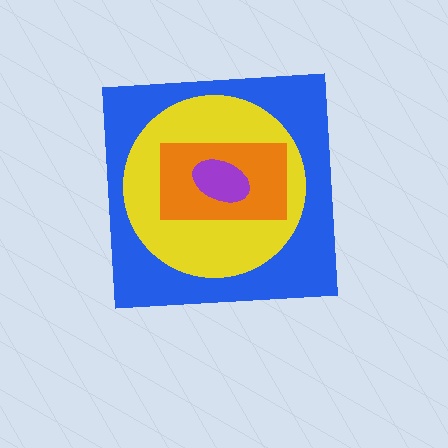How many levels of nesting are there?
4.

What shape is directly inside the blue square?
The yellow circle.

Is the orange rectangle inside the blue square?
Yes.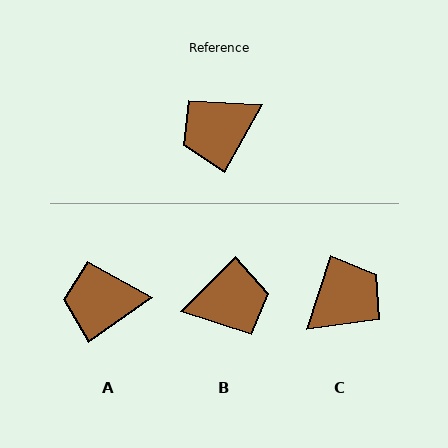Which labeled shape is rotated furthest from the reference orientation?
C, about 169 degrees away.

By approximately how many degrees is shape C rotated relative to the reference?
Approximately 169 degrees clockwise.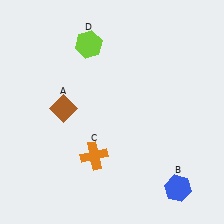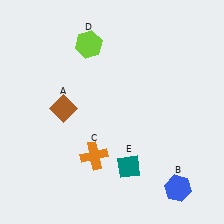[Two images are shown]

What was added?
A teal diamond (E) was added in Image 2.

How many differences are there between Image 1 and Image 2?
There is 1 difference between the two images.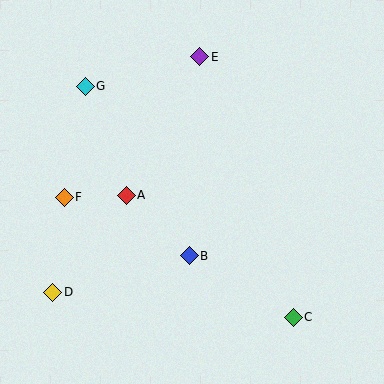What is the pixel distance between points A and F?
The distance between A and F is 62 pixels.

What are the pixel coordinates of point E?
Point E is at (200, 57).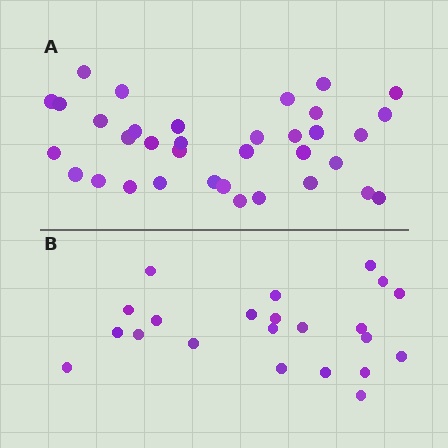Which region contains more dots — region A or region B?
Region A (the top region) has more dots.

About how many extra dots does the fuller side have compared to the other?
Region A has approximately 15 more dots than region B.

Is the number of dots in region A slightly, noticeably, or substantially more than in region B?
Region A has substantially more. The ratio is roughly 1.6 to 1.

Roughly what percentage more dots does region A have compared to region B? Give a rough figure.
About 60% more.